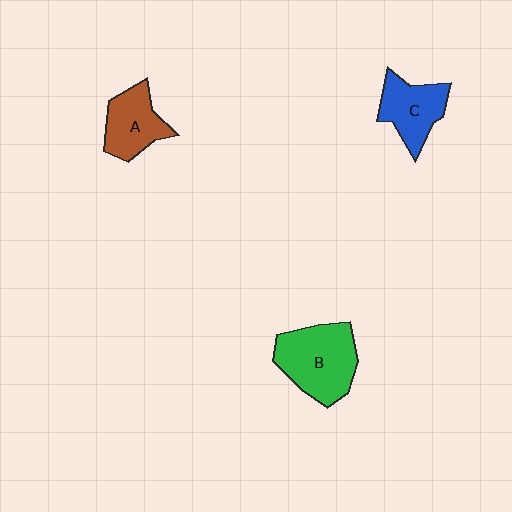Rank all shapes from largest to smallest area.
From largest to smallest: B (green), C (blue), A (brown).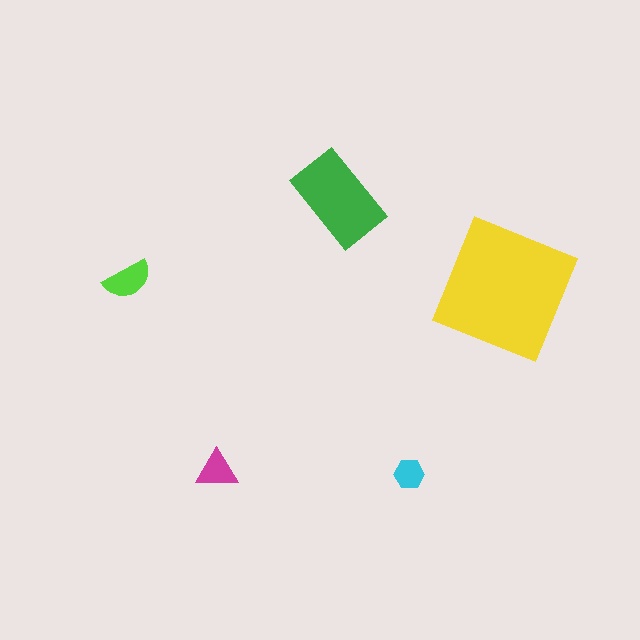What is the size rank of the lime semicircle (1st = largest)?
3rd.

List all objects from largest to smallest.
The yellow square, the green rectangle, the lime semicircle, the magenta triangle, the cyan hexagon.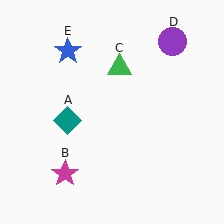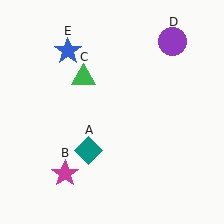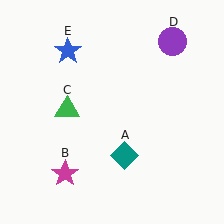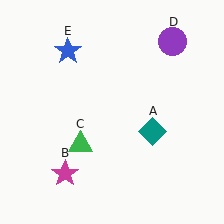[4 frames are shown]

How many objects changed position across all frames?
2 objects changed position: teal diamond (object A), green triangle (object C).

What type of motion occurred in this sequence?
The teal diamond (object A), green triangle (object C) rotated counterclockwise around the center of the scene.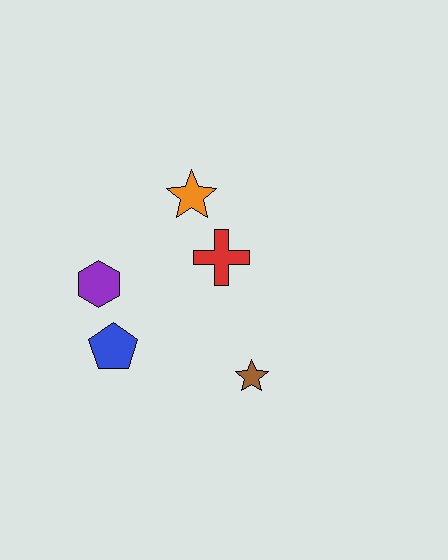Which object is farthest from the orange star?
The brown star is farthest from the orange star.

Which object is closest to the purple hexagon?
The blue pentagon is closest to the purple hexagon.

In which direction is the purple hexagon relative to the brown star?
The purple hexagon is to the left of the brown star.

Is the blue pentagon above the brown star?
Yes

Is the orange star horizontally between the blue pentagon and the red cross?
Yes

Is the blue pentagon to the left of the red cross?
Yes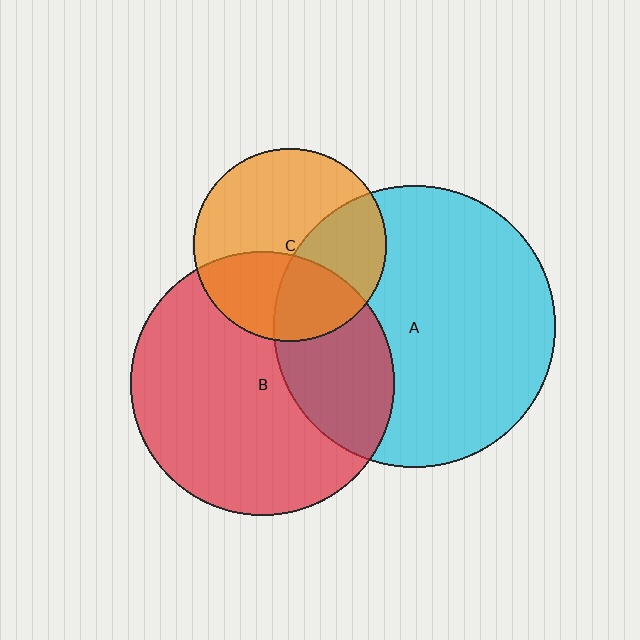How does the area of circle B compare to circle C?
Approximately 1.9 times.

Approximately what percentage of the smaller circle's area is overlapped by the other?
Approximately 35%.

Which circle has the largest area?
Circle A (cyan).